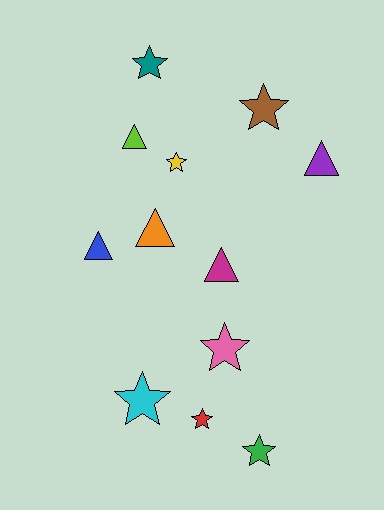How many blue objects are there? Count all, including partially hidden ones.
There is 1 blue object.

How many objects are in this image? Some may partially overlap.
There are 12 objects.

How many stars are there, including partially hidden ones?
There are 7 stars.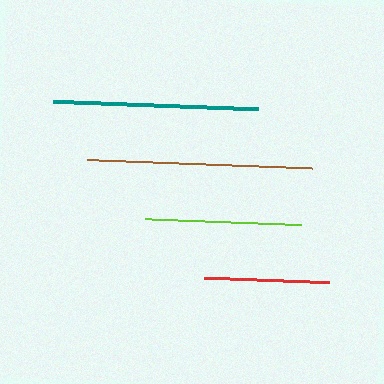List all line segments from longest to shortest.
From longest to shortest: brown, teal, lime, red.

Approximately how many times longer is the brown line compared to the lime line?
The brown line is approximately 1.4 times the length of the lime line.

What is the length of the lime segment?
The lime segment is approximately 156 pixels long.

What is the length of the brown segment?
The brown segment is approximately 225 pixels long.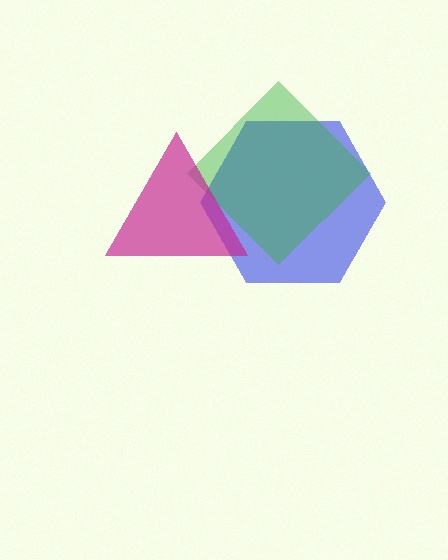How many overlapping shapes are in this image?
There are 3 overlapping shapes in the image.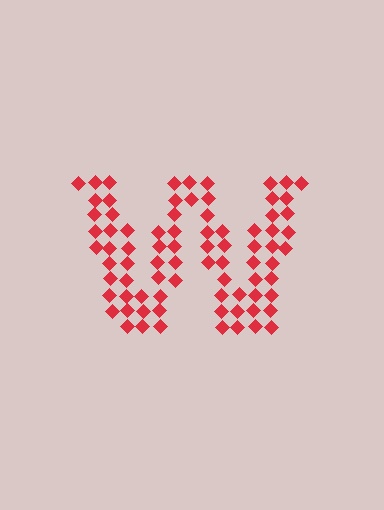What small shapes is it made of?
It is made of small diamonds.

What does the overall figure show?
The overall figure shows the letter W.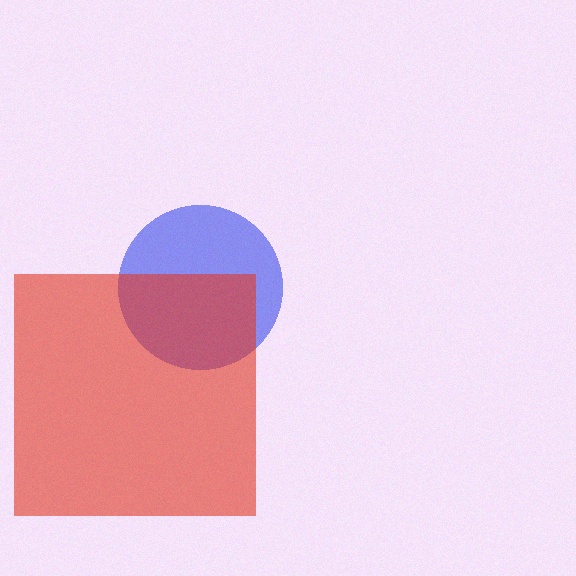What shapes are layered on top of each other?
The layered shapes are: a blue circle, a red square.